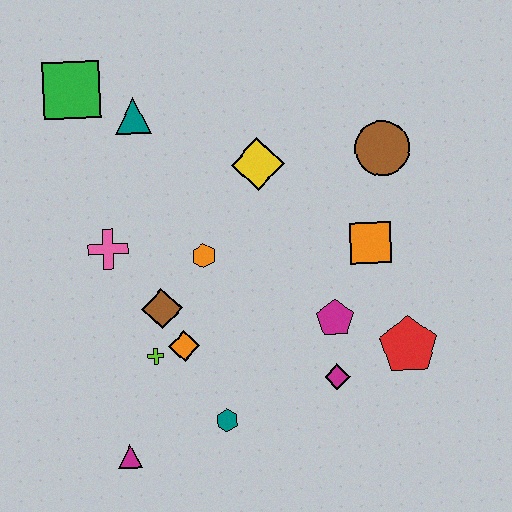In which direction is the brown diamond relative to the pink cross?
The brown diamond is below the pink cross.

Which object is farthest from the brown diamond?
The brown circle is farthest from the brown diamond.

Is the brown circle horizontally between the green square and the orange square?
No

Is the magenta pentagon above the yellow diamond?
No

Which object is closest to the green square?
The teal triangle is closest to the green square.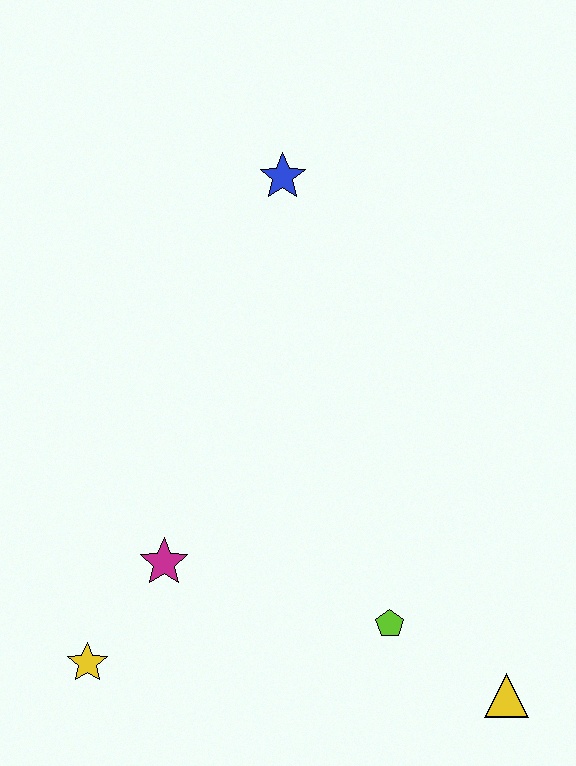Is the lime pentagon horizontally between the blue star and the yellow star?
No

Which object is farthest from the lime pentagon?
The blue star is farthest from the lime pentagon.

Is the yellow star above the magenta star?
No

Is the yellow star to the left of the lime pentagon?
Yes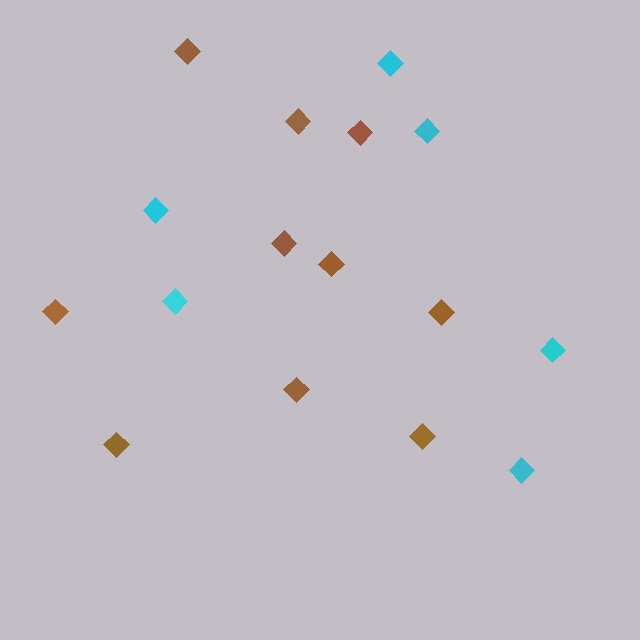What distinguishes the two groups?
There are 2 groups: one group of brown diamonds (10) and one group of cyan diamonds (6).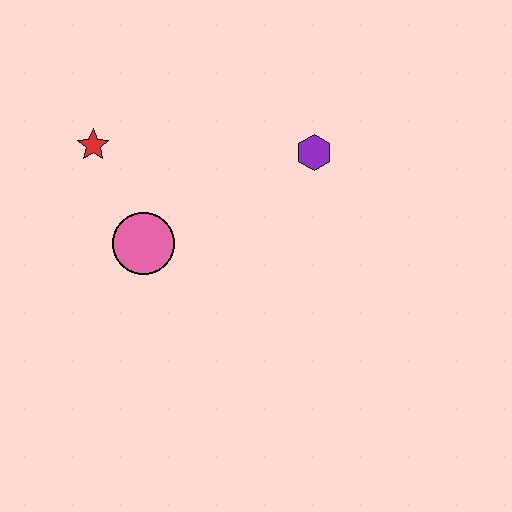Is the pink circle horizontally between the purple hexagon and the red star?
Yes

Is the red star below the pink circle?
No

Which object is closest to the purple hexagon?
The pink circle is closest to the purple hexagon.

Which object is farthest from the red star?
The purple hexagon is farthest from the red star.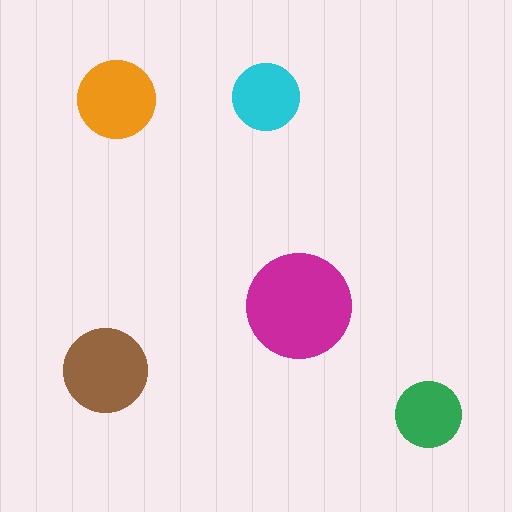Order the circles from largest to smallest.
the magenta one, the brown one, the orange one, the cyan one, the green one.